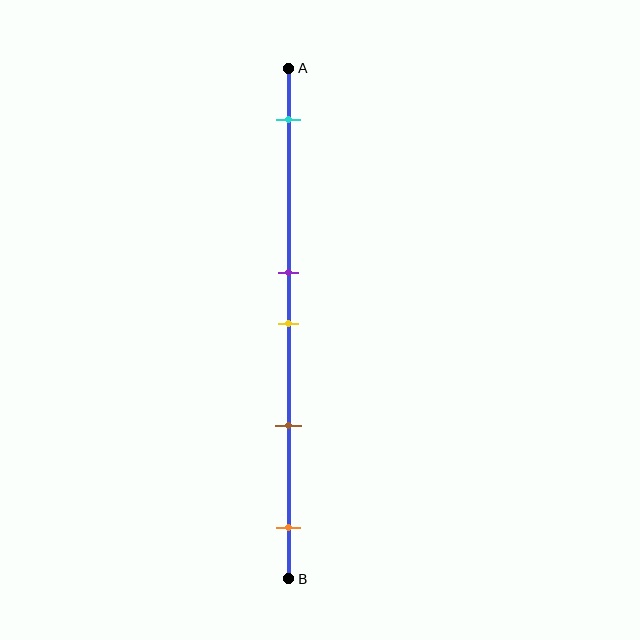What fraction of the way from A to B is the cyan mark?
The cyan mark is approximately 10% (0.1) of the way from A to B.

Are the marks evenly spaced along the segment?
No, the marks are not evenly spaced.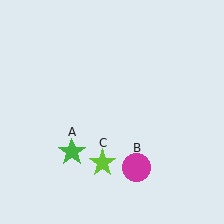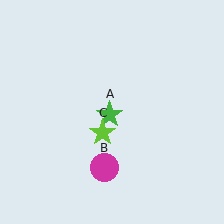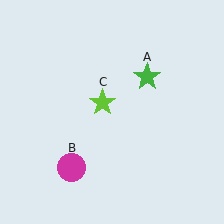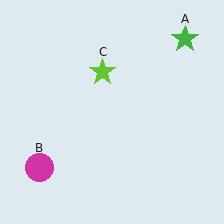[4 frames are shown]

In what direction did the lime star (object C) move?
The lime star (object C) moved up.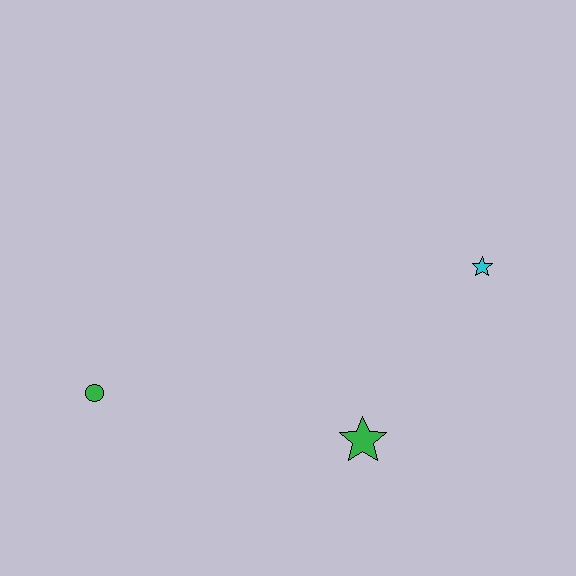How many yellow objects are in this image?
There are no yellow objects.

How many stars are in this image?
There are 2 stars.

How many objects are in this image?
There are 3 objects.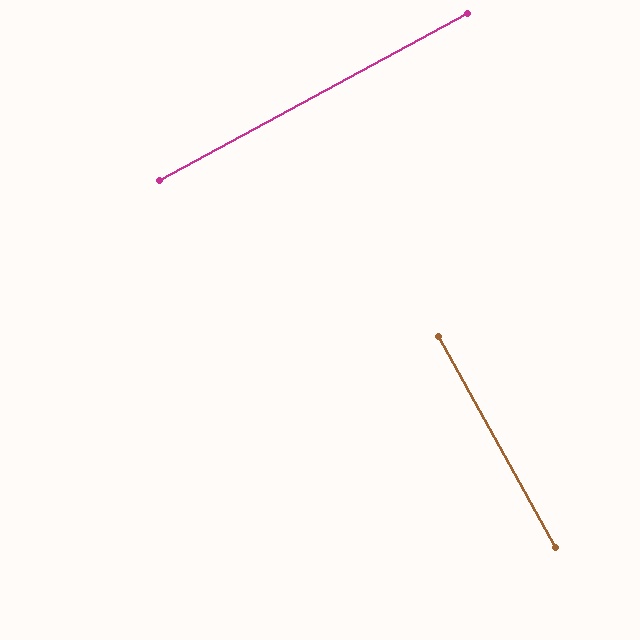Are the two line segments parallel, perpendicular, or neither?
Perpendicular — they meet at approximately 89°.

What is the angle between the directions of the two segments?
Approximately 89 degrees.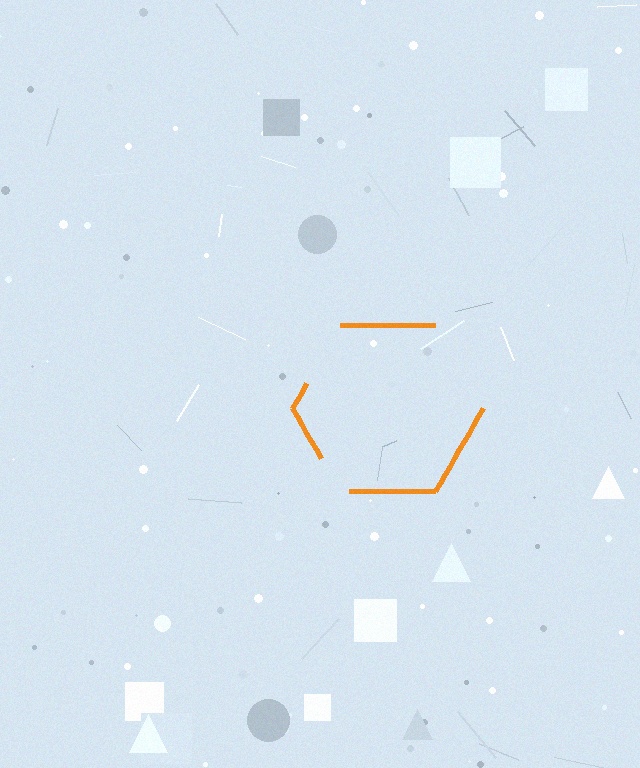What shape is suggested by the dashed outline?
The dashed outline suggests a hexagon.